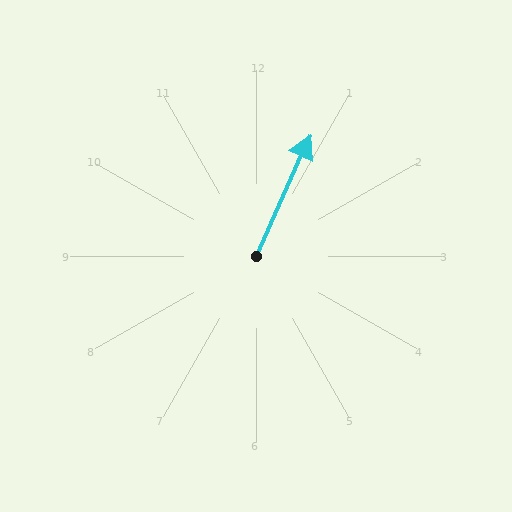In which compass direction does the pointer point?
Northeast.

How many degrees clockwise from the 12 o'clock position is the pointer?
Approximately 24 degrees.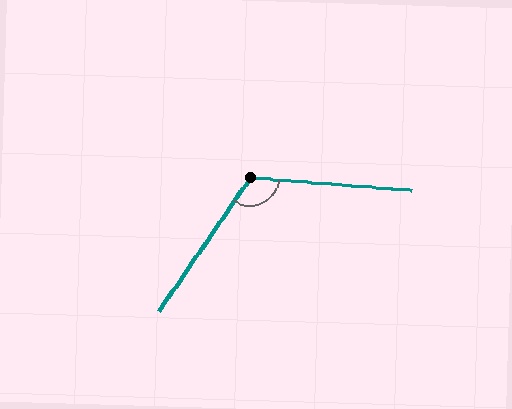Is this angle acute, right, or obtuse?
It is obtuse.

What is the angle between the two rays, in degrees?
Approximately 120 degrees.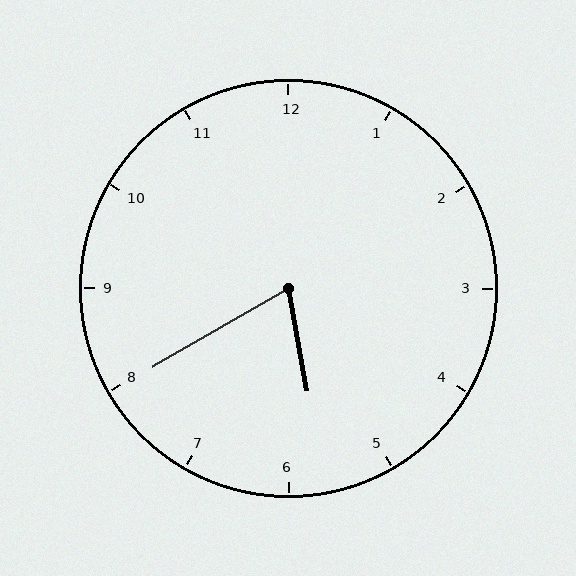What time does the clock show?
5:40.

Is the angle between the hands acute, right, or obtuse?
It is acute.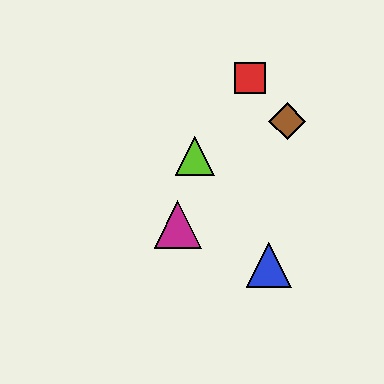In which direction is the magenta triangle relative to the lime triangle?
The magenta triangle is below the lime triangle.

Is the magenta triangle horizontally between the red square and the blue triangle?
No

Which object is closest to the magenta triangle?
The lime triangle is closest to the magenta triangle.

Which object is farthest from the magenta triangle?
The red square is farthest from the magenta triangle.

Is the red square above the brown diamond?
Yes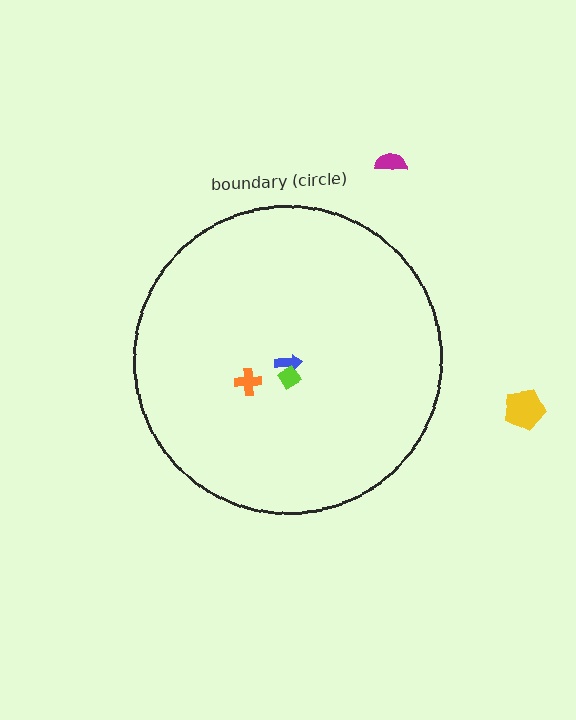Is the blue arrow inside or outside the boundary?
Inside.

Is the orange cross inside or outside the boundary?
Inside.